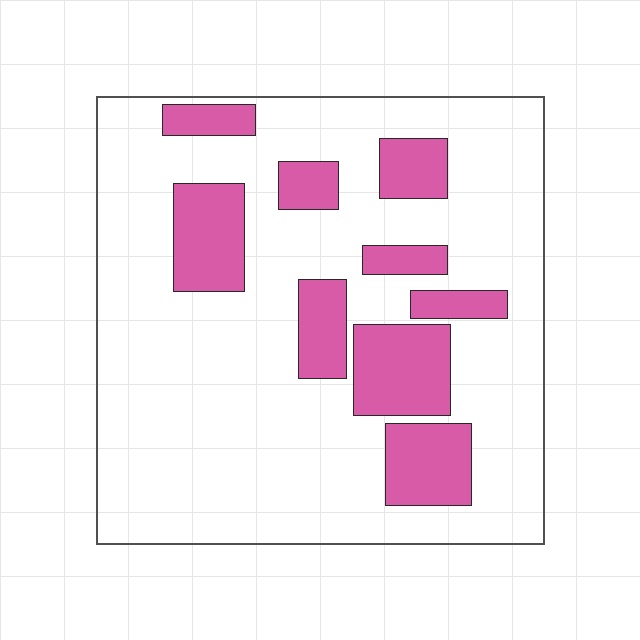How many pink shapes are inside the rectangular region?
9.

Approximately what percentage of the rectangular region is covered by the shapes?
Approximately 20%.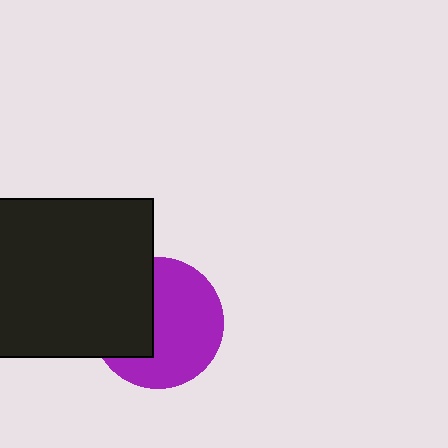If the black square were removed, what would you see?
You would see the complete purple circle.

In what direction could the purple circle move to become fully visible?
The purple circle could move right. That would shift it out from behind the black square entirely.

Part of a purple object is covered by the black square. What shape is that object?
It is a circle.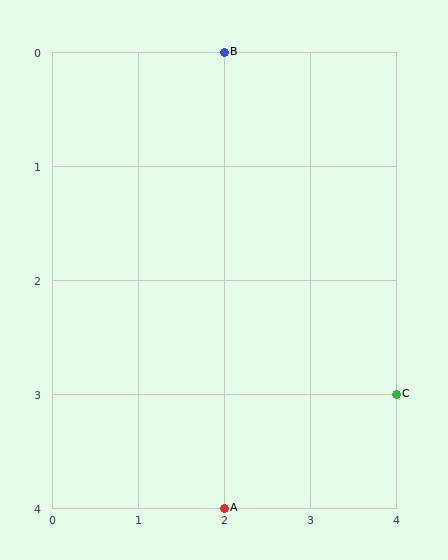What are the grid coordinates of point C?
Point C is at grid coordinates (4, 3).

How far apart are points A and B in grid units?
Points A and B are 4 rows apart.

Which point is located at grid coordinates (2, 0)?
Point B is at (2, 0).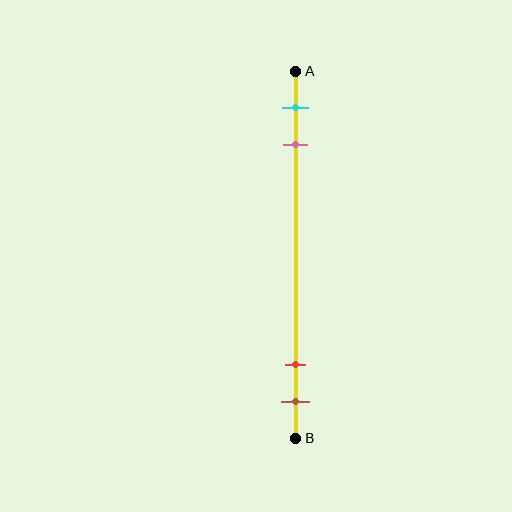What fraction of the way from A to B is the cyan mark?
The cyan mark is approximately 10% (0.1) of the way from A to B.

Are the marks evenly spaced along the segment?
No, the marks are not evenly spaced.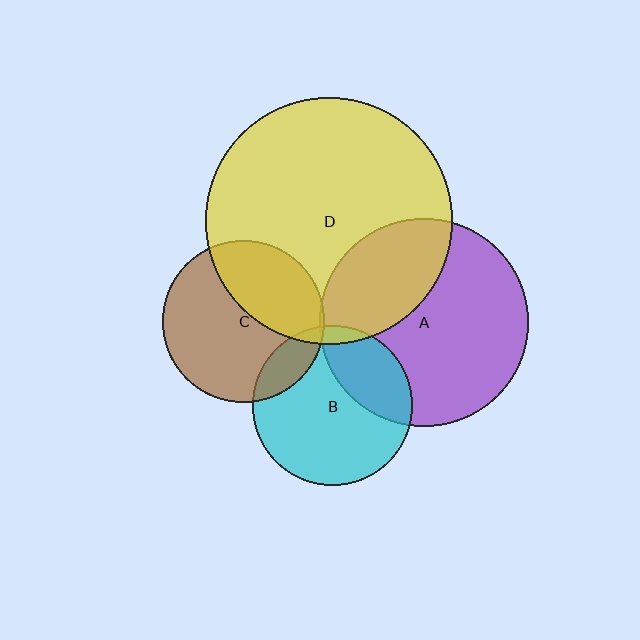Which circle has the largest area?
Circle D (yellow).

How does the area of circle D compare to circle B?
Approximately 2.4 times.